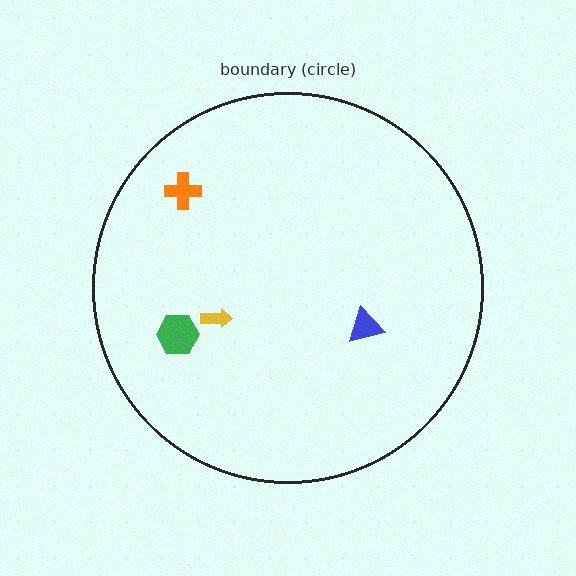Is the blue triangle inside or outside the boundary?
Inside.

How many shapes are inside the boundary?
4 inside, 0 outside.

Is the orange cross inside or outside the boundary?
Inside.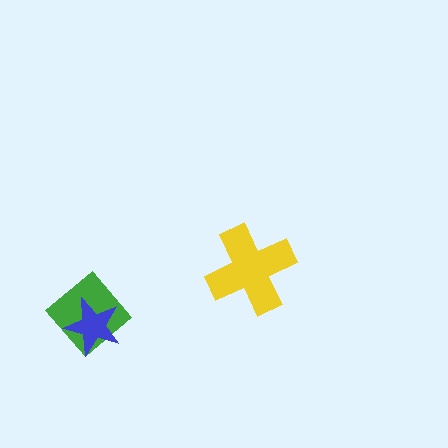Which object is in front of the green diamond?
The blue star is in front of the green diamond.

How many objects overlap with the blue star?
1 object overlaps with the blue star.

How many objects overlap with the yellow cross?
0 objects overlap with the yellow cross.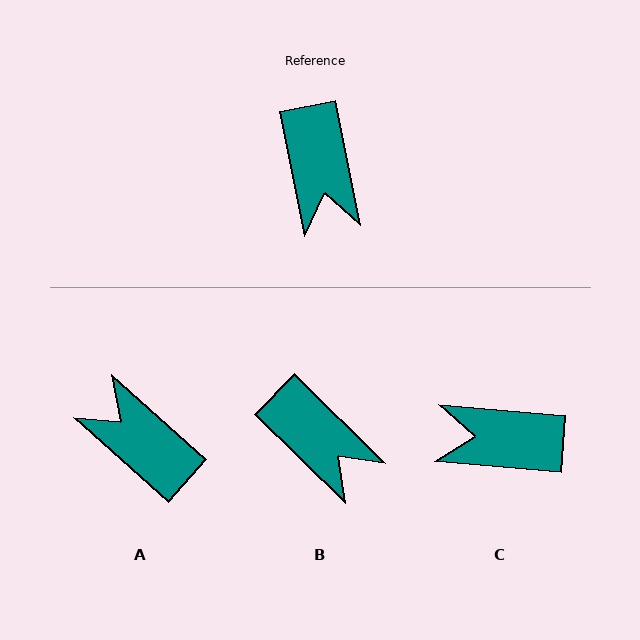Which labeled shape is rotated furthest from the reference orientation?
A, about 143 degrees away.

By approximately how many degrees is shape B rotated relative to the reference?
Approximately 34 degrees counter-clockwise.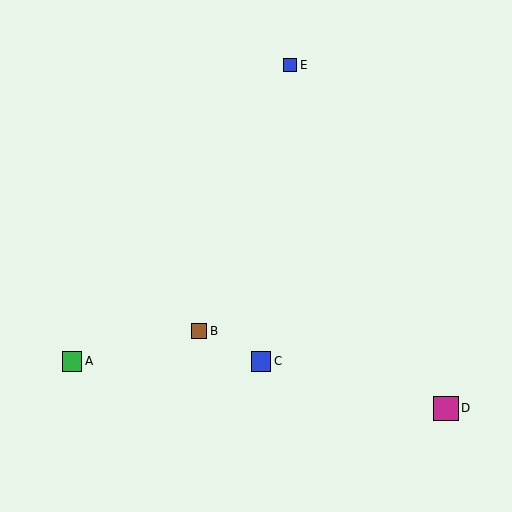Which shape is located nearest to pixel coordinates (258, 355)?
The blue square (labeled C) at (261, 361) is nearest to that location.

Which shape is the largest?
The magenta square (labeled D) is the largest.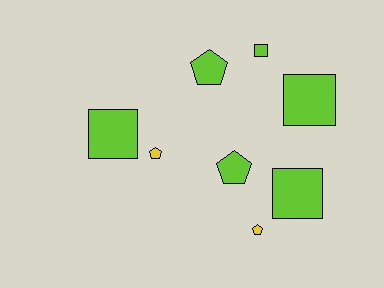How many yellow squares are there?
There are no yellow squares.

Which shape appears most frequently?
Pentagon, with 4 objects.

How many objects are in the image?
There are 8 objects.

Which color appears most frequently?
Lime, with 6 objects.